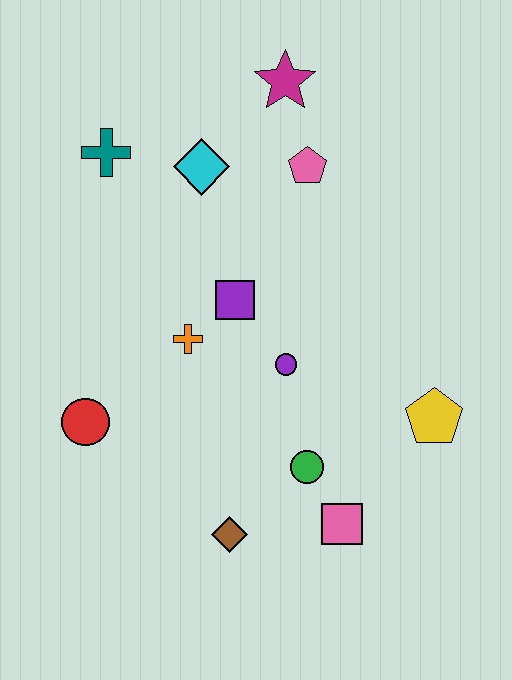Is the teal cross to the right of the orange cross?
No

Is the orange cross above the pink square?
Yes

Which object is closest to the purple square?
The orange cross is closest to the purple square.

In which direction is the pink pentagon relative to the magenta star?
The pink pentagon is below the magenta star.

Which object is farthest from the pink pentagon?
The brown diamond is farthest from the pink pentagon.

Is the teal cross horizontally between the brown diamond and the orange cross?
No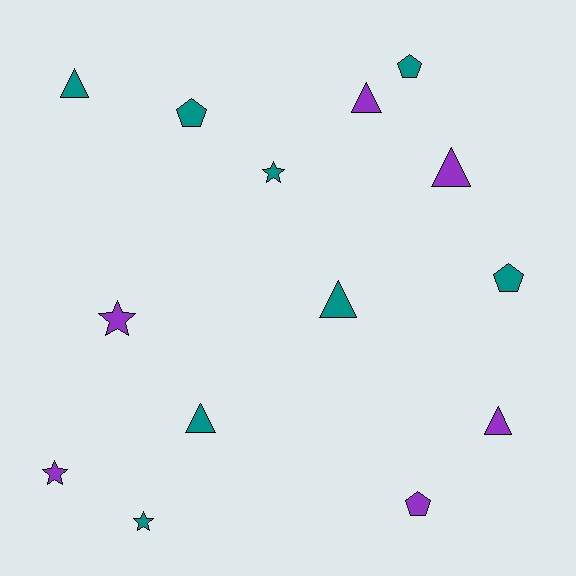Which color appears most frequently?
Teal, with 8 objects.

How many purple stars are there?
There are 2 purple stars.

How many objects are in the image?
There are 14 objects.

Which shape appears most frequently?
Triangle, with 6 objects.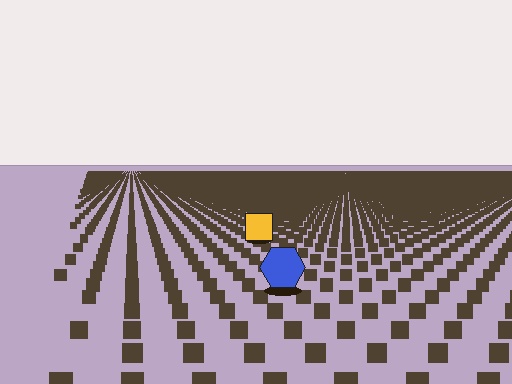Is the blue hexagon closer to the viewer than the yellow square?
Yes. The blue hexagon is closer — you can tell from the texture gradient: the ground texture is coarser near it.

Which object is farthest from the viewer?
The yellow square is farthest from the viewer. It appears smaller and the ground texture around it is denser.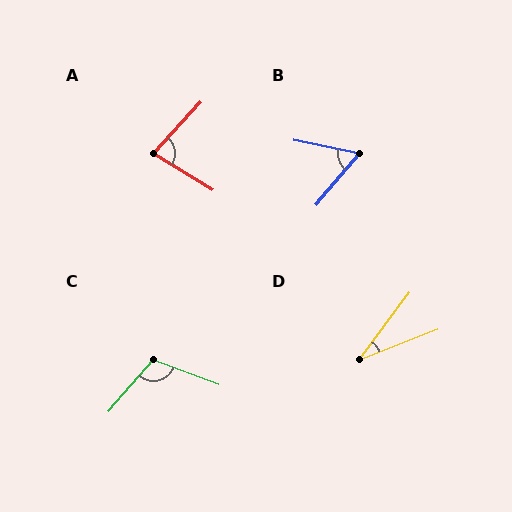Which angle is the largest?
C, at approximately 110 degrees.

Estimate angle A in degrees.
Approximately 79 degrees.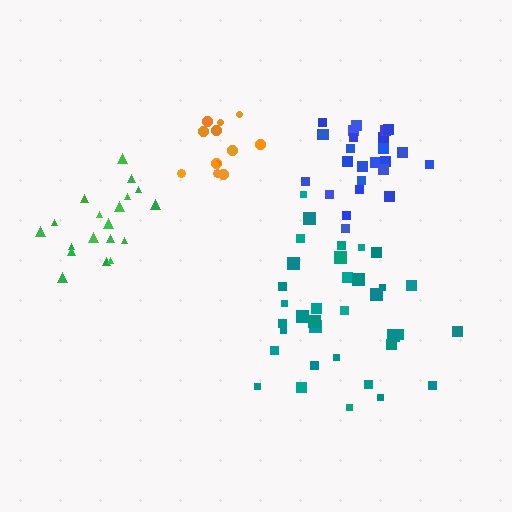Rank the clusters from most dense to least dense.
orange, blue, green, teal.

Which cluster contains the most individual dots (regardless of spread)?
Teal (35).